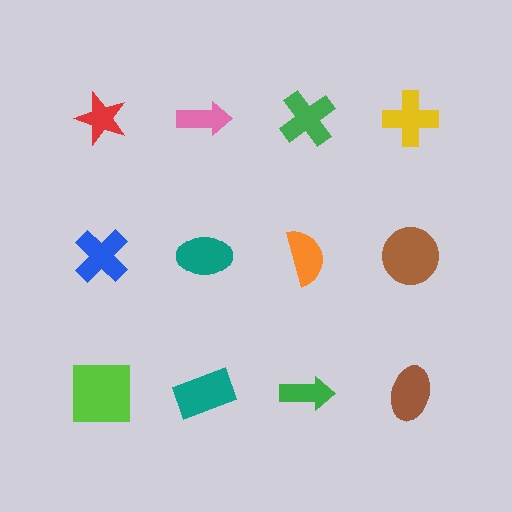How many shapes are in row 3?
4 shapes.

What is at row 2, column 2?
A teal ellipse.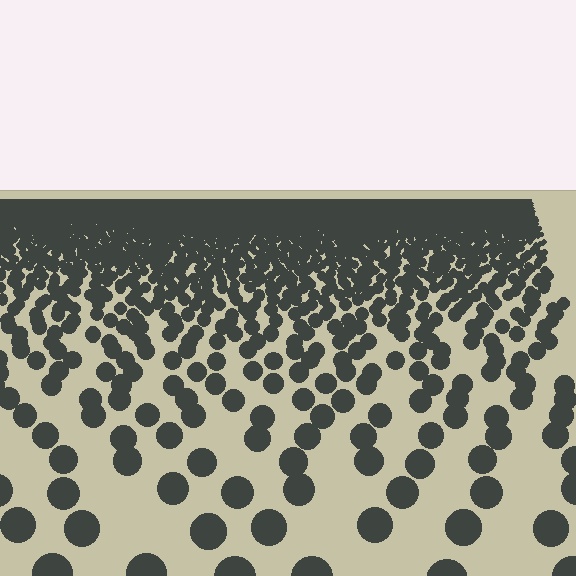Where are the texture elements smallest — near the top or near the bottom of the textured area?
Near the top.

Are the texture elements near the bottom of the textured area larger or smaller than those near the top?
Larger. Near the bottom, elements are closer to the viewer and appear at a bigger on-screen size.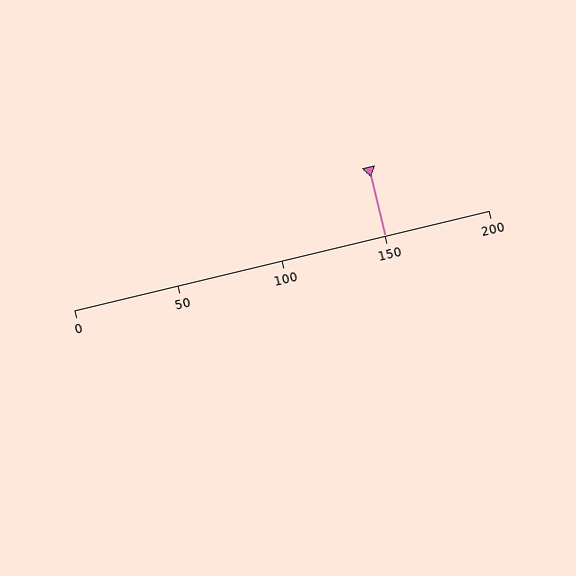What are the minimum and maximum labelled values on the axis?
The axis runs from 0 to 200.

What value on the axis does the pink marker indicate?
The marker indicates approximately 150.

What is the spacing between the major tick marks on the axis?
The major ticks are spaced 50 apart.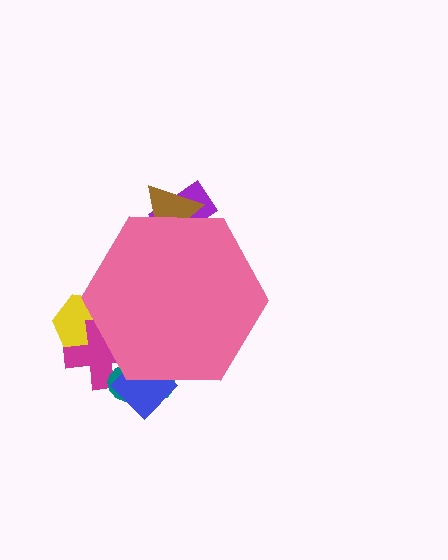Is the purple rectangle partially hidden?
Yes, the purple rectangle is partially hidden behind the pink hexagon.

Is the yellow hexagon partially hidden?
Yes, the yellow hexagon is partially hidden behind the pink hexagon.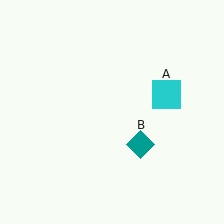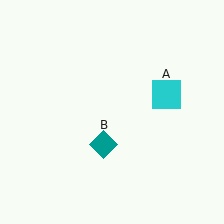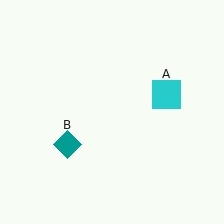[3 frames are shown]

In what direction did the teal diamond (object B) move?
The teal diamond (object B) moved left.